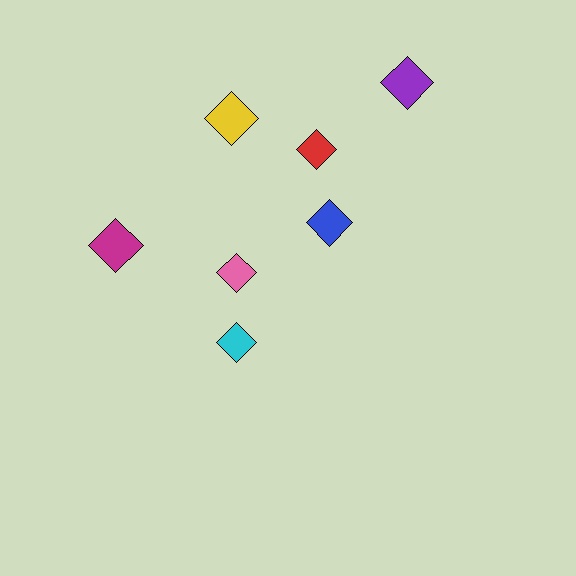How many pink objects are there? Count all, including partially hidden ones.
There is 1 pink object.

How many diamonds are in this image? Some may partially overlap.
There are 7 diamonds.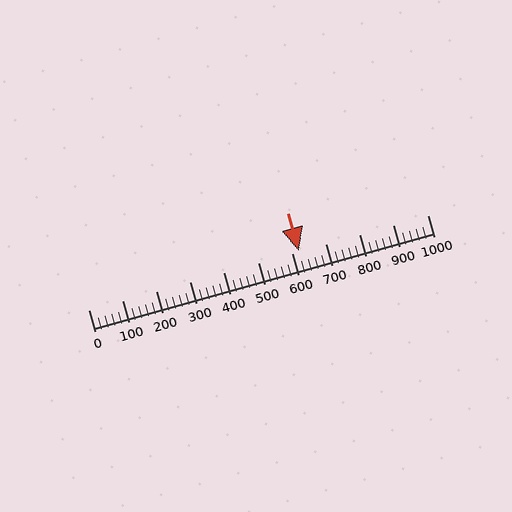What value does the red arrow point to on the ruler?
The red arrow points to approximately 620.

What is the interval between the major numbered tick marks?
The major tick marks are spaced 100 units apart.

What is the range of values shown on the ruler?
The ruler shows values from 0 to 1000.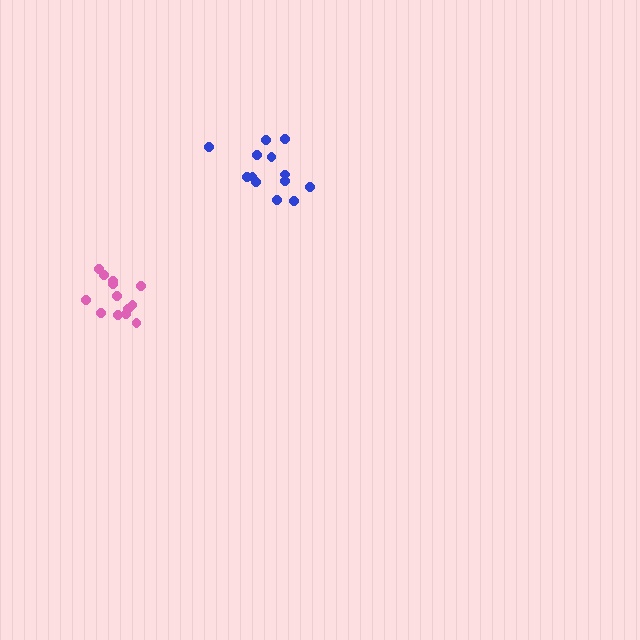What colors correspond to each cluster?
The clusters are colored: pink, blue.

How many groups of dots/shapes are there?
There are 2 groups.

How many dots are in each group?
Group 1: 13 dots, Group 2: 13 dots (26 total).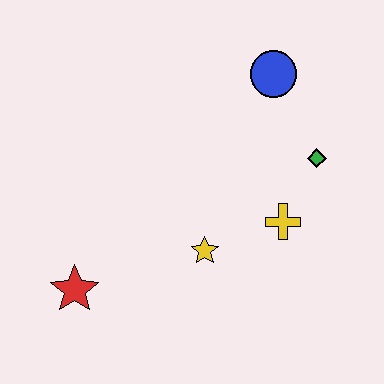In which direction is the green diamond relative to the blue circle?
The green diamond is below the blue circle.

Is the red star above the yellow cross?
No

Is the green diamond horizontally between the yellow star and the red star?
No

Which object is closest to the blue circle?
The green diamond is closest to the blue circle.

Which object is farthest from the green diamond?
The red star is farthest from the green diamond.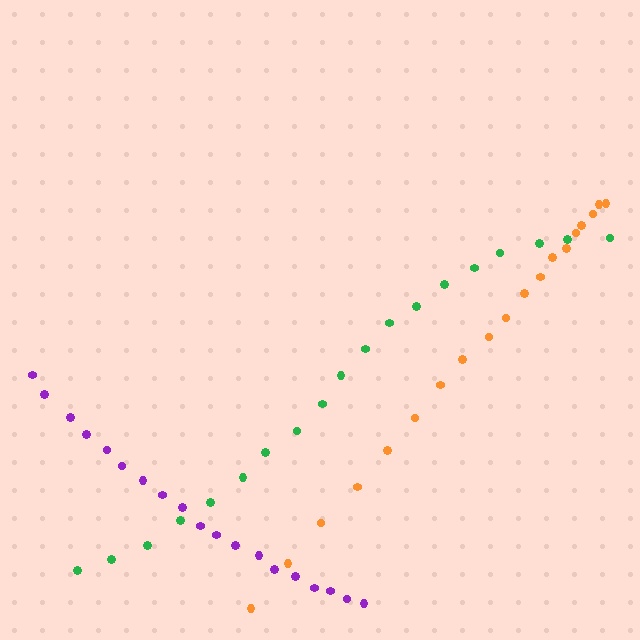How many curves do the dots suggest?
There are 3 distinct paths.